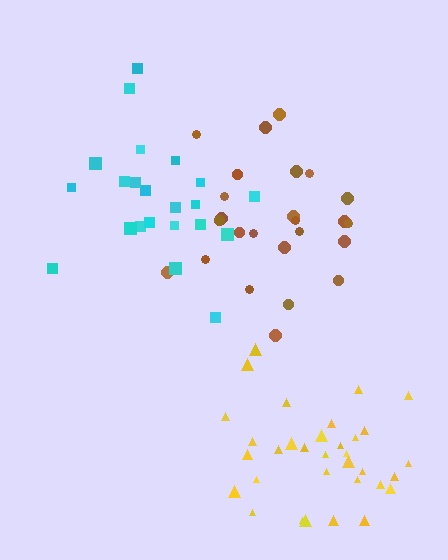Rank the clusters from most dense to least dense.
yellow, brown, cyan.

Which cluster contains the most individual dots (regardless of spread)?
Yellow (33).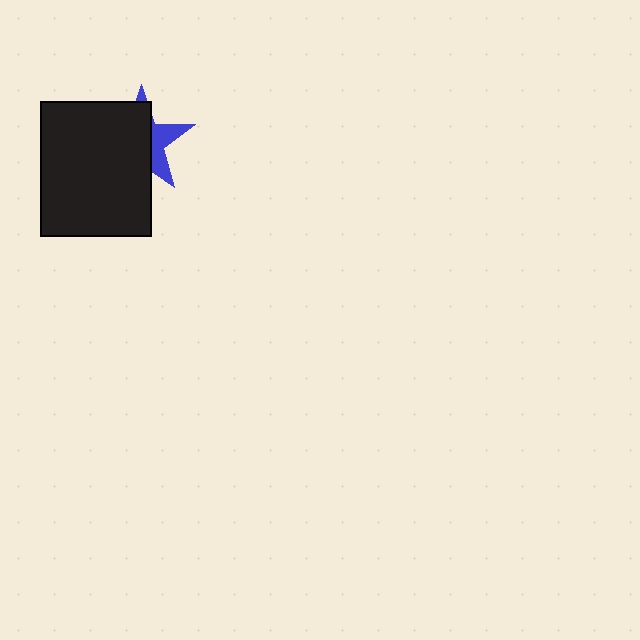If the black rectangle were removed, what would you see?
You would see the complete blue star.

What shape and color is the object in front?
The object in front is a black rectangle.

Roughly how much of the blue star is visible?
A small part of it is visible (roughly 35%).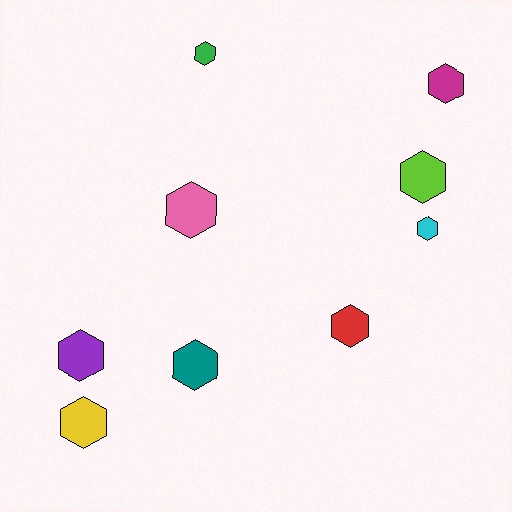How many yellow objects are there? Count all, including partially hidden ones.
There is 1 yellow object.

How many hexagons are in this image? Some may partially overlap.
There are 9 hexagons.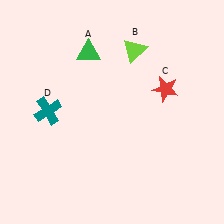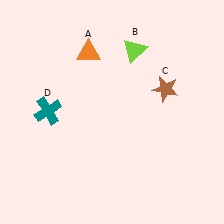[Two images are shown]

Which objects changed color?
A changed from green to orange. C changed from red to brown.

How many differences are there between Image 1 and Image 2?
There are 2 differences between the two images.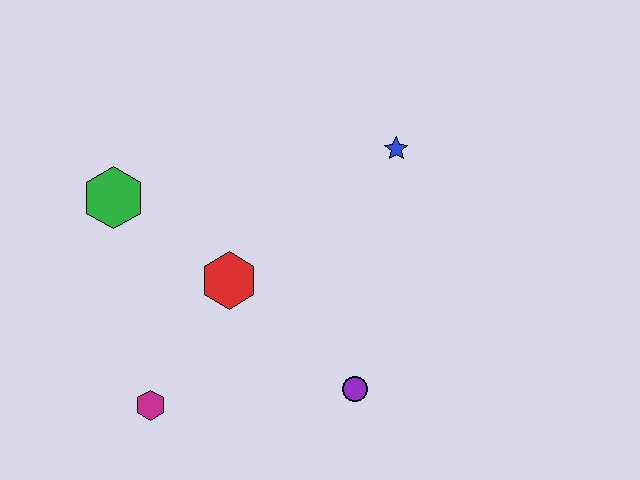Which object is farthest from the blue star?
The magenta hexagon is farthest from the blue star.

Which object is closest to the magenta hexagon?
The red hexagon is closest to the magenta hexagon.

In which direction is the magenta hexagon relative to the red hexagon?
The magenta hexagon is below the red hexagon.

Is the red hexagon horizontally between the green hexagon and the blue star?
Yes